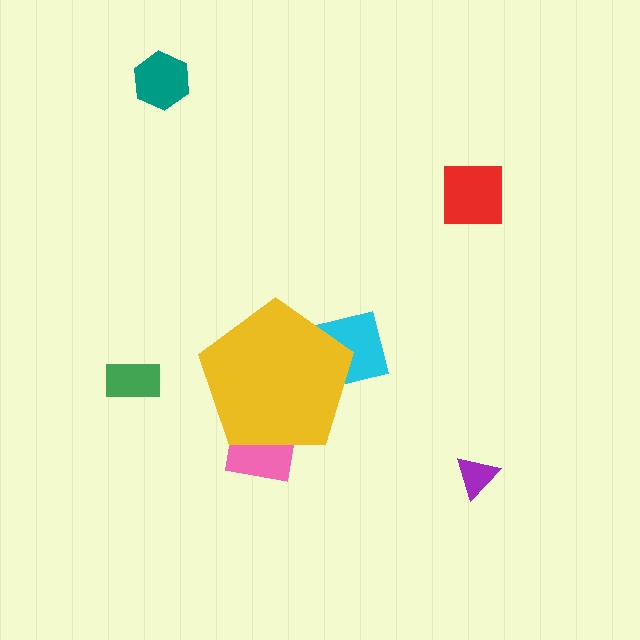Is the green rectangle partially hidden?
No, the green rectangle is fully visible.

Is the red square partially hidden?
No, the red square is fully visible.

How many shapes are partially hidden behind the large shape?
2 shapes are partially hidden.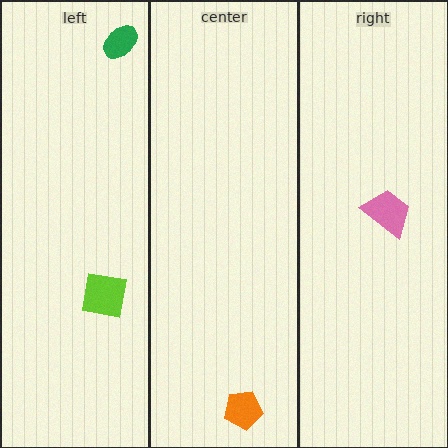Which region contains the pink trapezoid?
The right region.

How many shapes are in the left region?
2.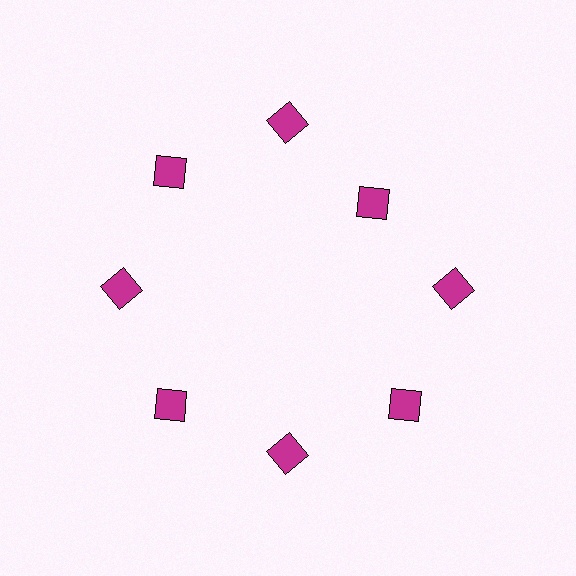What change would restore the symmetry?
The symmetry would be restored by moving it outward, back onto the ring so that all 8 squares sit at equal angles and equal distance from the center.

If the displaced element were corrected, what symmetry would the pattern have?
It would have 8-fold rotational symmetry — the pattern would map onto itself every 45 degrees.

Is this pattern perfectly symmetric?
No. The 8 magenta squares are arranged in a ring, but one element near the 2 o'clock position is pulled inward toward the center, breaking the 8-fold rotational symmetry.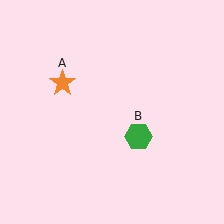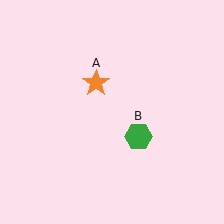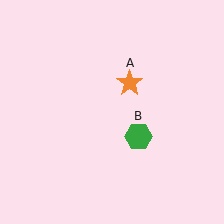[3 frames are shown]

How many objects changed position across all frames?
1 object changed position: orange star (object A).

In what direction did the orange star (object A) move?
The orange star (object A) moved right.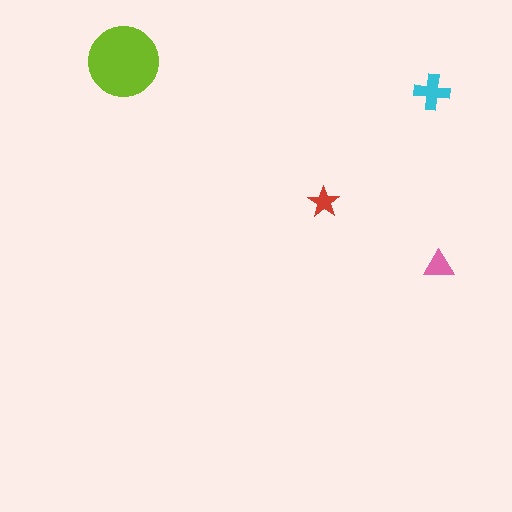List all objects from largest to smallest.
The lime circle, the cyan cross, the pink triangle, the red star.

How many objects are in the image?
There are 4 objects in the image.